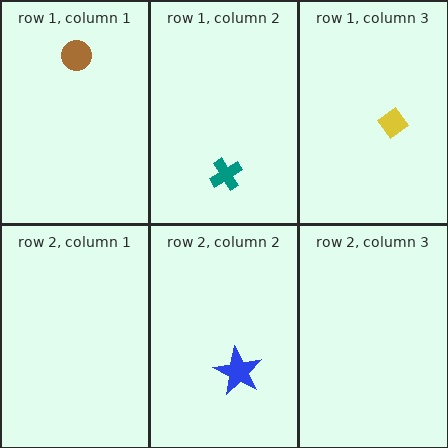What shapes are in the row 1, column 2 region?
The teal cross.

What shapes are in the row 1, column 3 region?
The yellow diamond.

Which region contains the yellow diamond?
The row 1, column 3 region.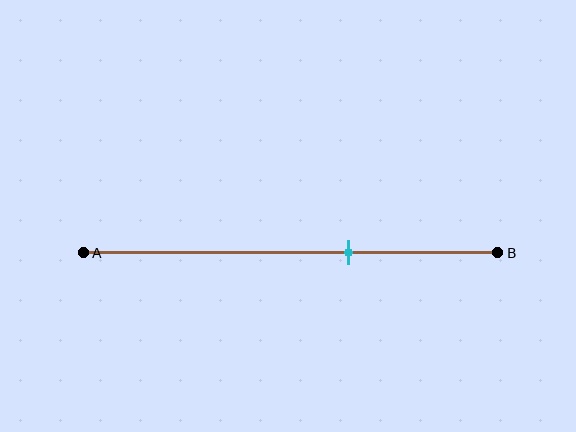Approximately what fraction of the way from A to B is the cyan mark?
The cyan mark is approximately 65% of the way from A to B.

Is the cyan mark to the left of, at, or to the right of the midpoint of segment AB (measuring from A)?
The cyan mark is to the right of the midpoint of segment AB.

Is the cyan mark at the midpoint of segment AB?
No, the mark is at about 65% from A, not at the 50% midpoint.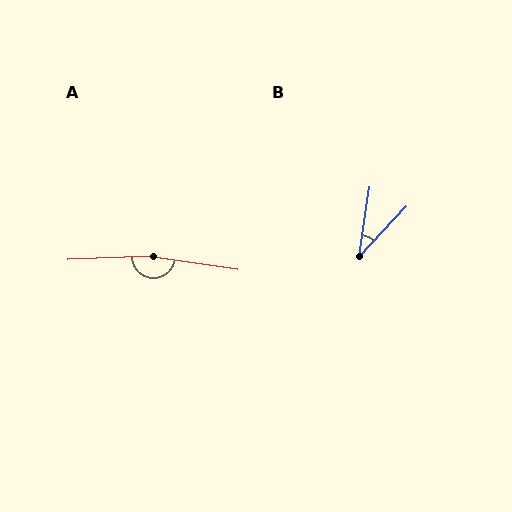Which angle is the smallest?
B, at approximately 34 degrees.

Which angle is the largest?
A, at approximately 169 degrees.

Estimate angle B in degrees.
Approximately 34 degrees.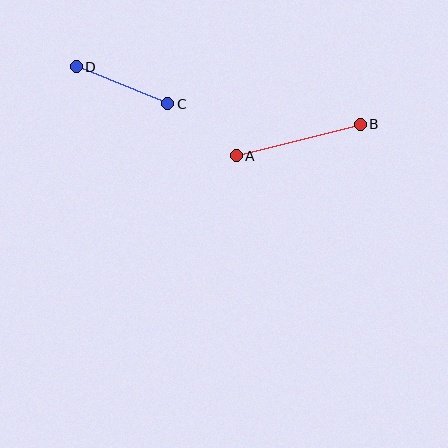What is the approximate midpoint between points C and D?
The midpoint is at approximately (122, 85) pixels.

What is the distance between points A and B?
The distance is approximately 128 pixels.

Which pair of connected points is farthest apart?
Points A and B are farthest apart.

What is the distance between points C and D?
The distance is approximately 99 pixels.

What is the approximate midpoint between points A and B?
The midpoint is at approximately (298, 140) pixels.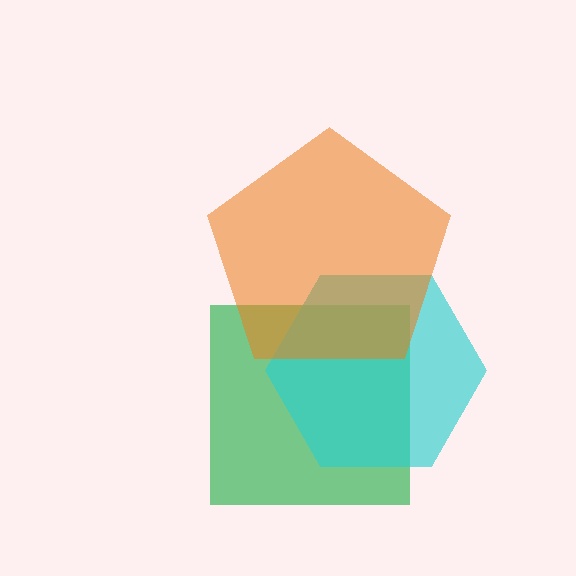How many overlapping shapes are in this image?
There are 3 overlapping shapes in the image.